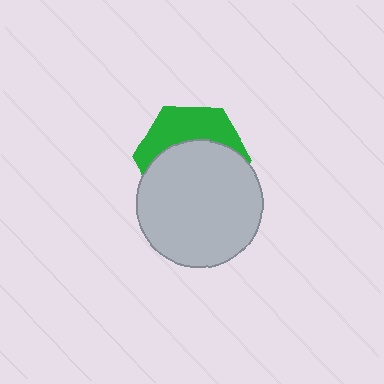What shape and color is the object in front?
The object in front is a light gray circle.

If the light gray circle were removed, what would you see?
You would see the complete green hexagon.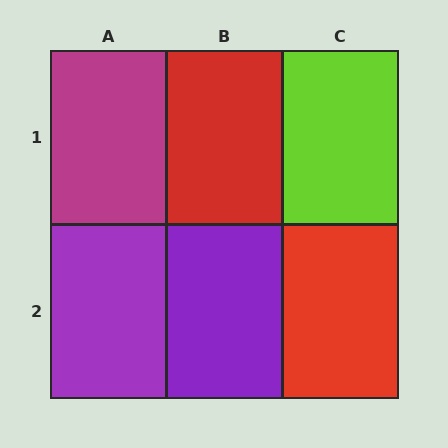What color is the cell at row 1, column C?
Lime.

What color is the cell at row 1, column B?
Red.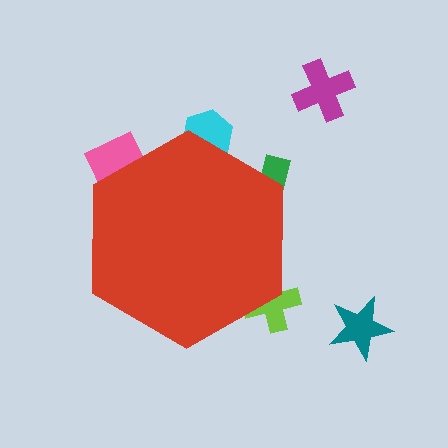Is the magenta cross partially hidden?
No, the magenta cross is fully visible.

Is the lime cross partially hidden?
Yes, the lime cross is partially hidden behind the red hexagon.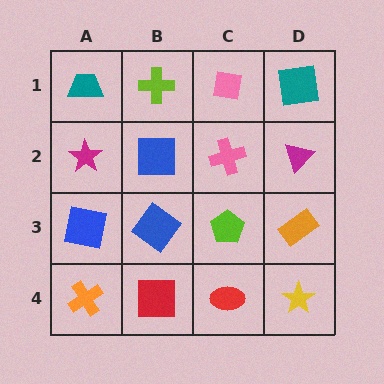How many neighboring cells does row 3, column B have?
4.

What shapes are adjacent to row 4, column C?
A lime pentagon (row 3, column C), a red square (row 4, column B), a yellow star (row 4, column D).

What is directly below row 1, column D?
A magenta triangle.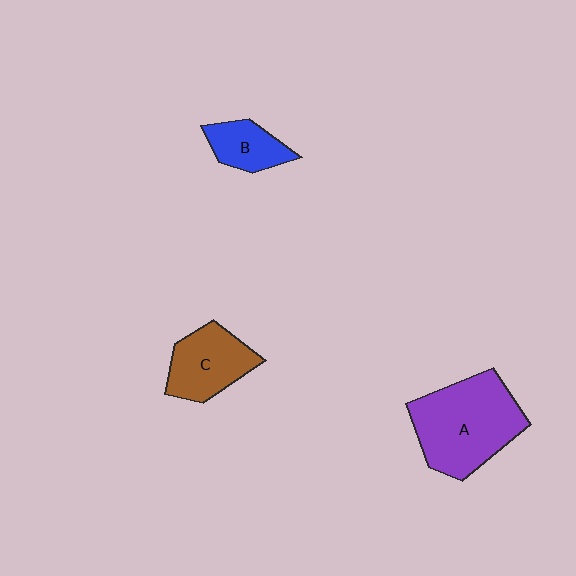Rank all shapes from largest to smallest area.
From largest to smallest: A (purple), C (brown), B (blue).